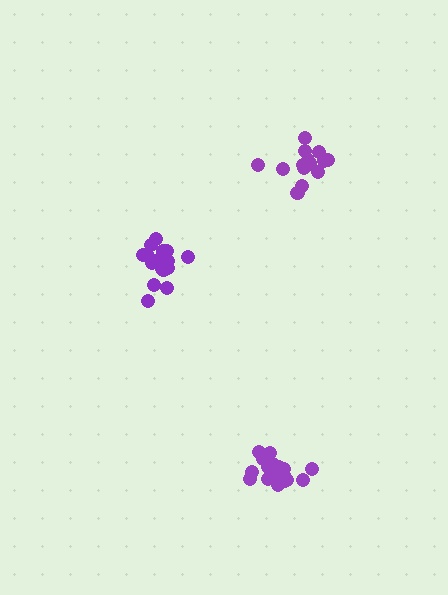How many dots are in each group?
Group 1: 18 dots, Group 2: 18 dots, Group 3: 15 dots (51 total).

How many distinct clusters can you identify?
There are 3 distinct clusters.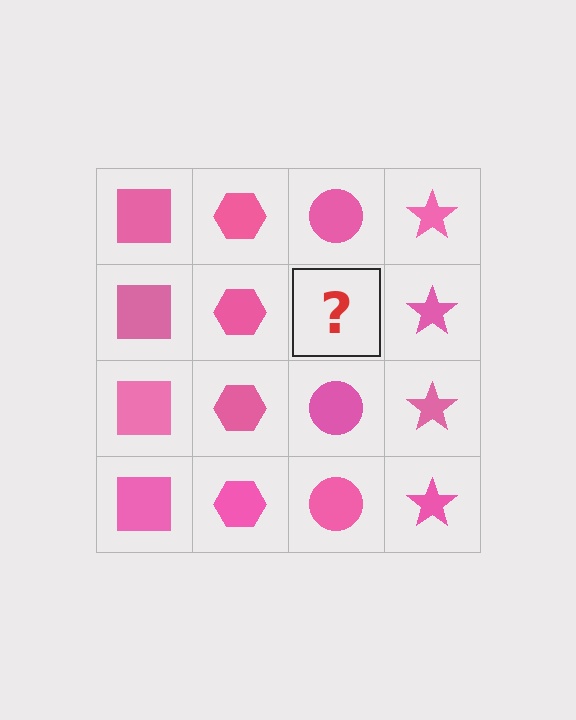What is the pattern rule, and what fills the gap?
The rule is that each column has a consistent shape. The gap should be filled with a pink circle.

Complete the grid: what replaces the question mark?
The question mark should be replaced with a pink circle.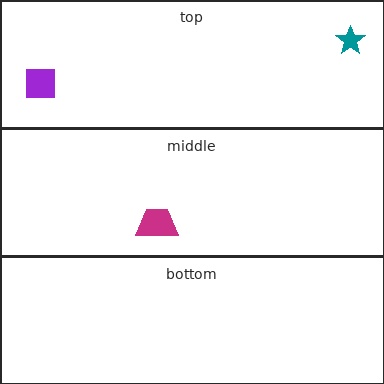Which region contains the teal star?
The top region.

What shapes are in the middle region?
The magenta trapezoid.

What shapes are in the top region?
The teal star, the purple square.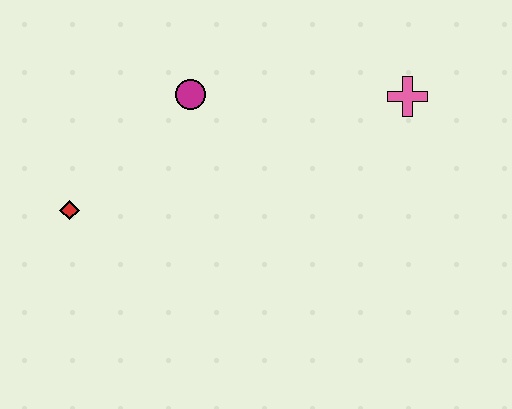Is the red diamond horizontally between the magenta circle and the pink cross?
No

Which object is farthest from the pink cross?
The red diamond is farthest from the pink cross.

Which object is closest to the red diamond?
The magenta circle is closest to the red diamond.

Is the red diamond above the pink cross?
No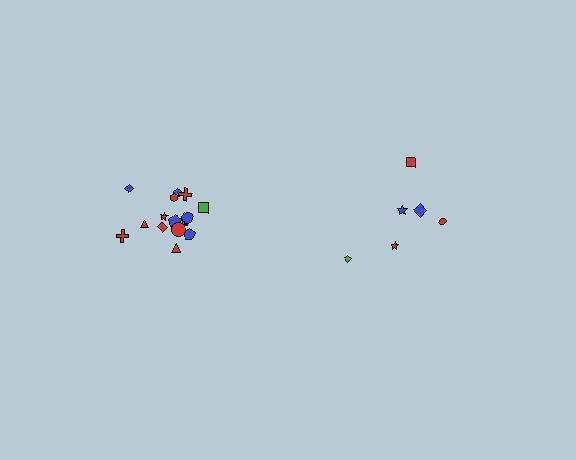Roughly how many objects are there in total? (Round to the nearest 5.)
Roughly 20 objects in total.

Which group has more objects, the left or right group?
The left group.